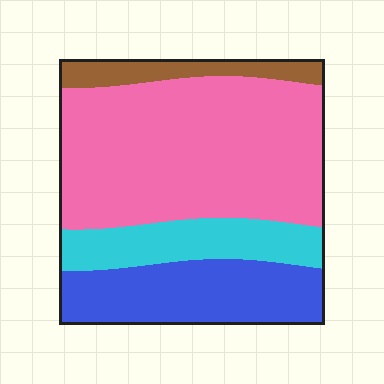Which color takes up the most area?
Pink, at roughly 55%.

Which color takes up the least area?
Brown, at roughly 10%.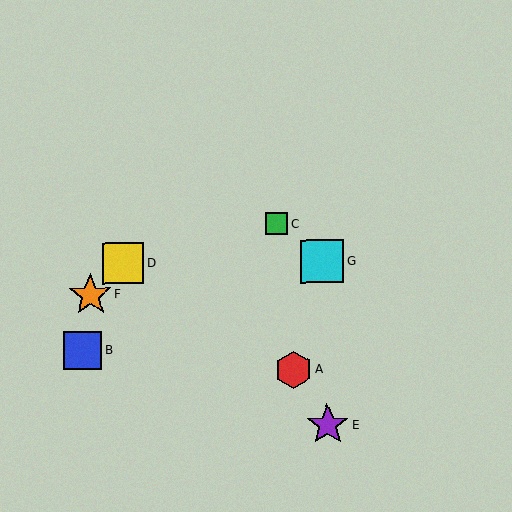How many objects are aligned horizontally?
2 objects (D, G) are aligned horizontally.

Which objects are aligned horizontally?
Objects D, G are aligned horizontally.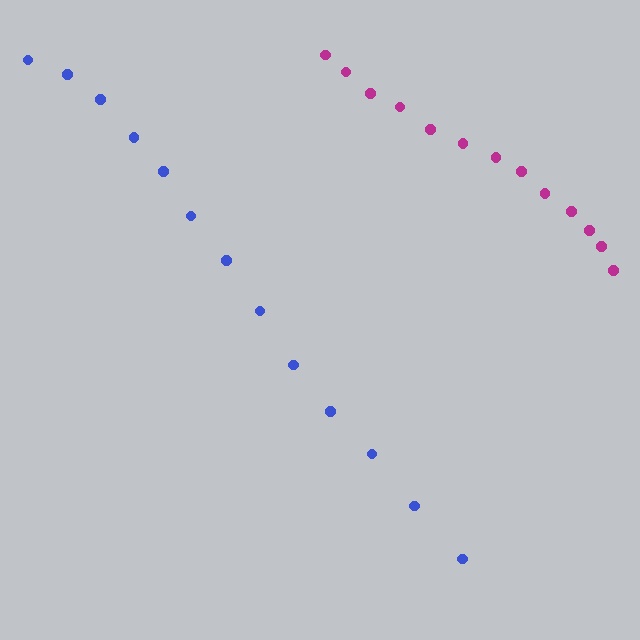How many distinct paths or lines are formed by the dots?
There are 2 distinct paths.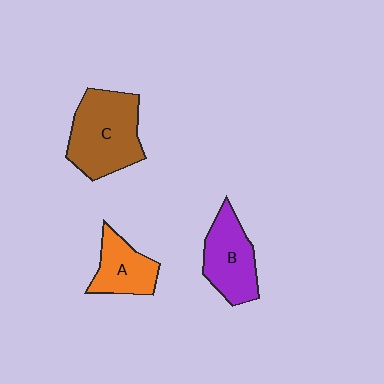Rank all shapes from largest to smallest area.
From largest to smallest: C (brown), B (purple), A (orange).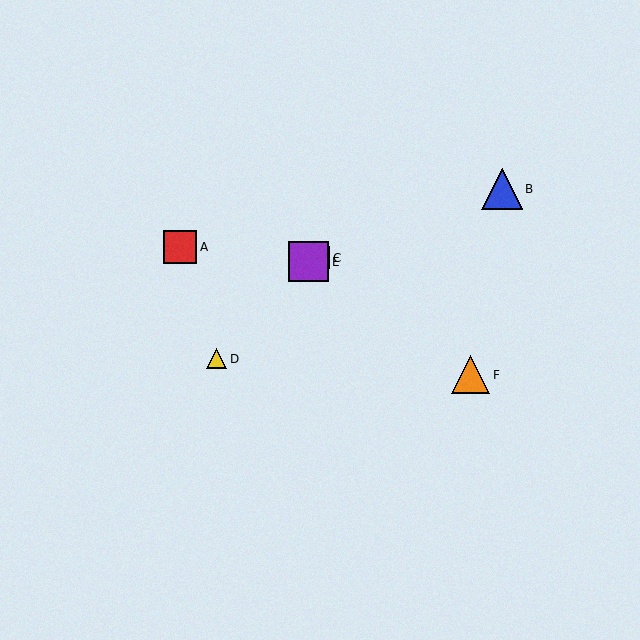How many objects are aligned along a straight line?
3 objects (B, C, E) are aligned along a straight line.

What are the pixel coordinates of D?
Object D is at (217, 359).